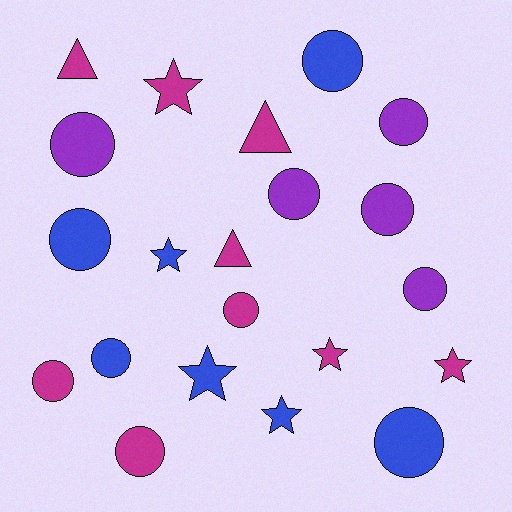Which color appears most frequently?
Magenta, with 9 objects.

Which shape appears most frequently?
Circle, with 12 objects.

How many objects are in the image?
There are 21 objects.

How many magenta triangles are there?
There are 3 magenta triangles.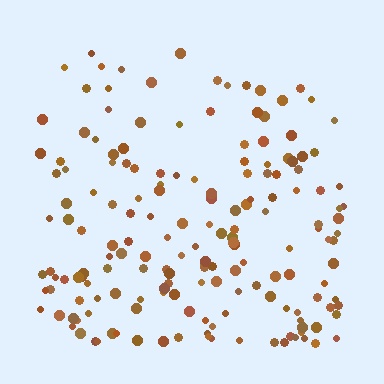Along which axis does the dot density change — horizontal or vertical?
Vertical.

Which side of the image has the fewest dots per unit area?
The top.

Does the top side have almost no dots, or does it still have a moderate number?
Still a moderate number, just noticeably fewer than the bottom.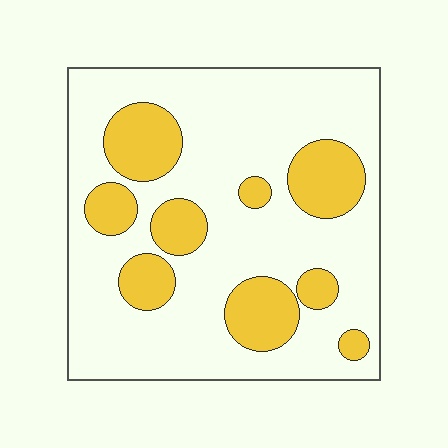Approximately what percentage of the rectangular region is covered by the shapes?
Approximately 25%.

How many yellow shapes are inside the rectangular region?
9.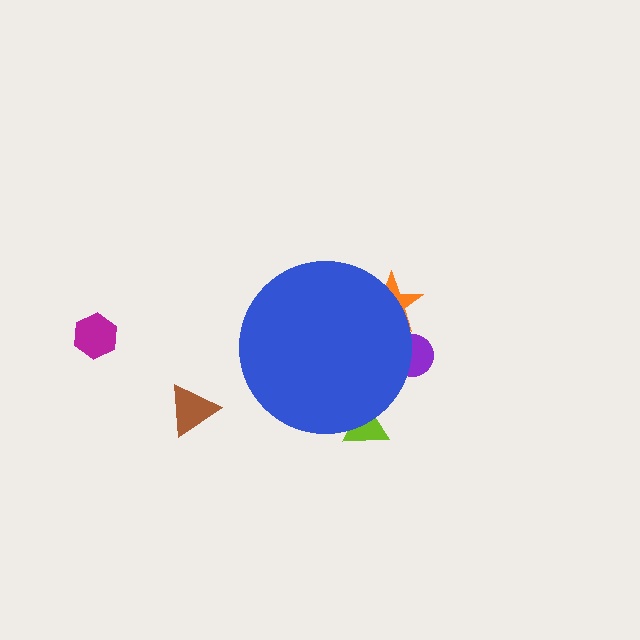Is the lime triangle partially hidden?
Yes, the lime triangle is partially hidden behind the blue circle.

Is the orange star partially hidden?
Yes, the orange star is partially hidden behind the blue circle.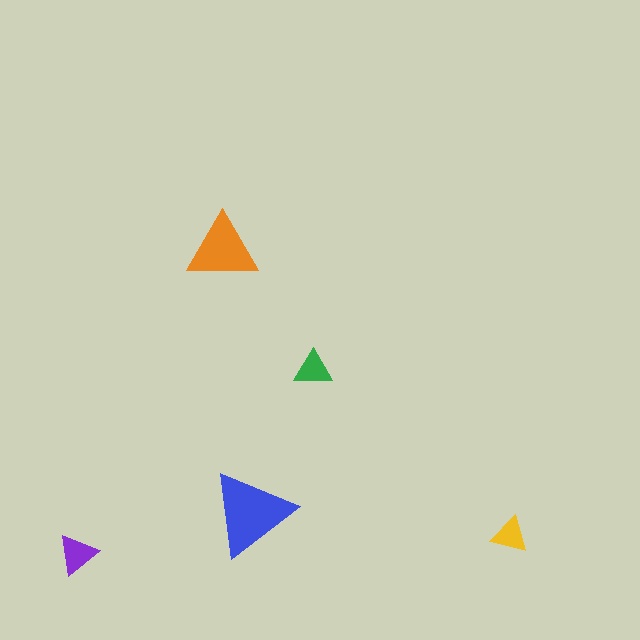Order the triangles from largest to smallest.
the blue one, the orange one, the purple one, the green one, the yellow one.